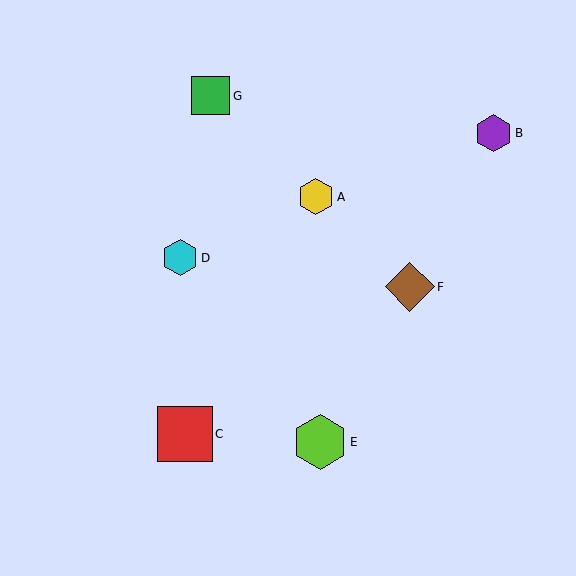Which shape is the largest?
The lime hexagon (labeled E) is the largest.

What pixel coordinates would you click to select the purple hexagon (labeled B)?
Click at (494, 133) to select the purple hexagon B.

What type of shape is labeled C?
Shape C is a red square.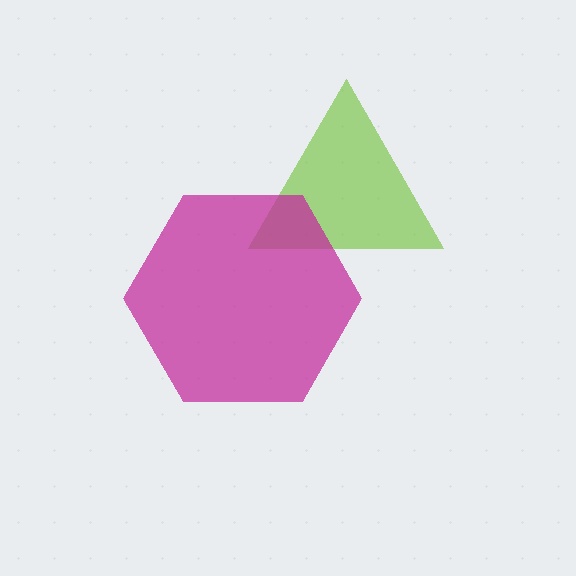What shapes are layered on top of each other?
The layered shapes are: a lime triangle, a magenta hexagon.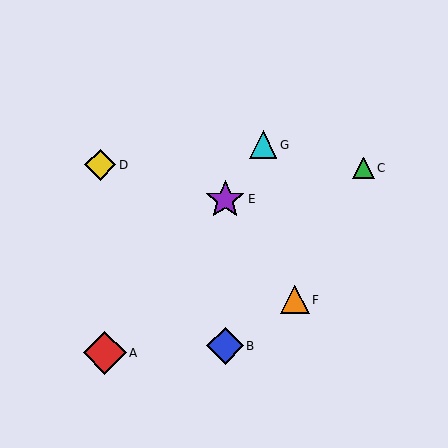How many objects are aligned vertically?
2 objects (B, E) are aligned vertically.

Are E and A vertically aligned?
No, E is at x≈225 and A is at x≈105.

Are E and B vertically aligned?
Yes, both are at x≈225.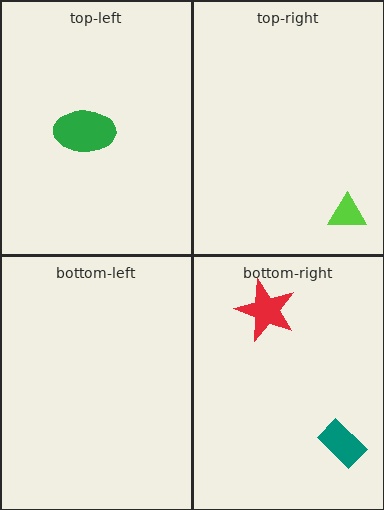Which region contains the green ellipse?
The top-left region.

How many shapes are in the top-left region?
1.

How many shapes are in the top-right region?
1.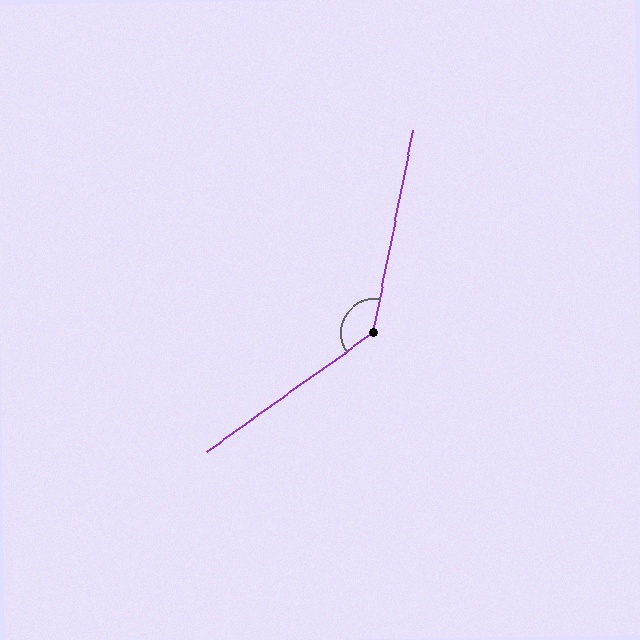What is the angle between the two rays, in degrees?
Approximately 137 degrees.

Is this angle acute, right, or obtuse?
It is obtuse.